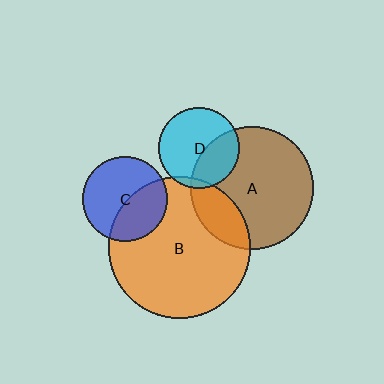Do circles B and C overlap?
Yes.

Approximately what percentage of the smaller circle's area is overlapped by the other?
Approximately 40%.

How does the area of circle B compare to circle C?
Approximately 2.8 times.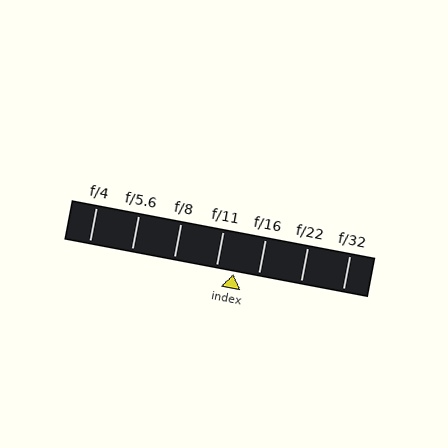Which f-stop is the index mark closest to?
The index mark is closest to f/11.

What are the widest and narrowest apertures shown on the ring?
The widest aperture shown is f/4 and the narrowest is f/32.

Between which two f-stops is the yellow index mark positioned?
The index mark is between f/11 and f/16.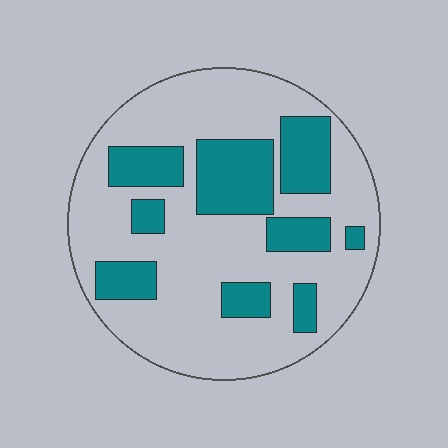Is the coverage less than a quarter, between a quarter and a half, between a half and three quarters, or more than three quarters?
Between a quarter and a half.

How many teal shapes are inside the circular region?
9.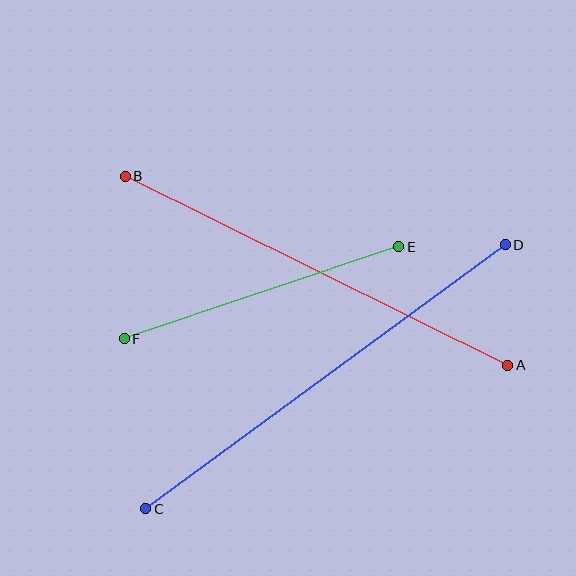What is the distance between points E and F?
The distance is approximately 289 pixels.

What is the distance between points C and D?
The distance is approximately 446 pixels.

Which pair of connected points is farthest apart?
Points C and D are farthest apart.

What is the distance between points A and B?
The distance is approximately 427 pixels.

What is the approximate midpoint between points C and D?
The midpoint is at approximately (325, 377) pixels.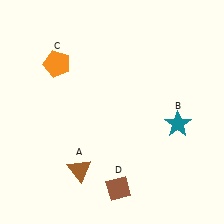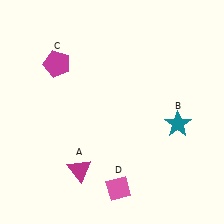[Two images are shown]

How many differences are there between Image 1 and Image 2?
There are 3 differences between the two images.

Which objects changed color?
A changed from brown to magenta. C changed from orange to magenta. D changed from brown to pink.